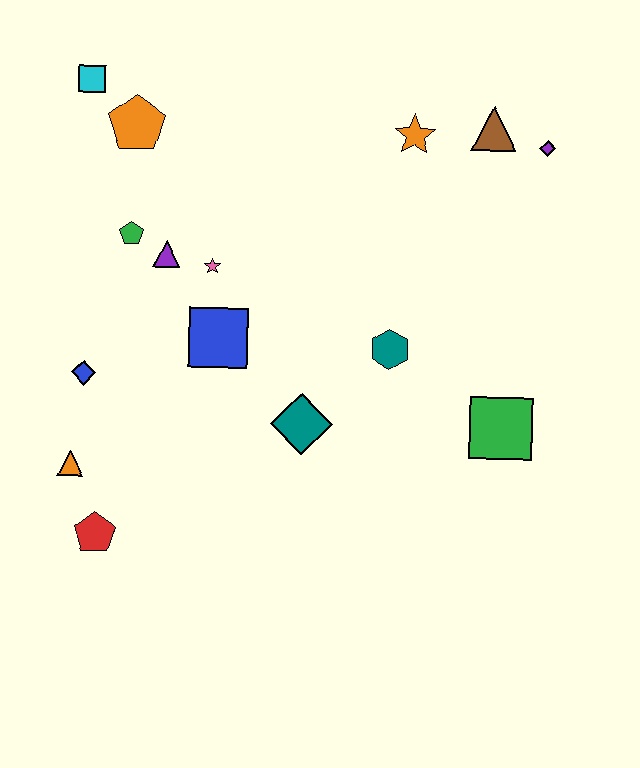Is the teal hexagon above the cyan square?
No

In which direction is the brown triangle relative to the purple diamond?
The brown triangle is to the left of the purple diamond.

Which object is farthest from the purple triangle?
The purple diamond is farthest from the purple triangle.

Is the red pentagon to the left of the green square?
Yes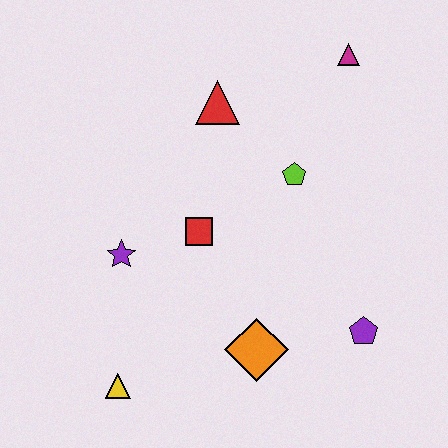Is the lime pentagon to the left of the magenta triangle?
Yes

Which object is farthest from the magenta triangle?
The yellow triangle is farthest from the magenta triangle.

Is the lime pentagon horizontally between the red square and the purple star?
No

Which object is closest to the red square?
The purple star is closest to the red square.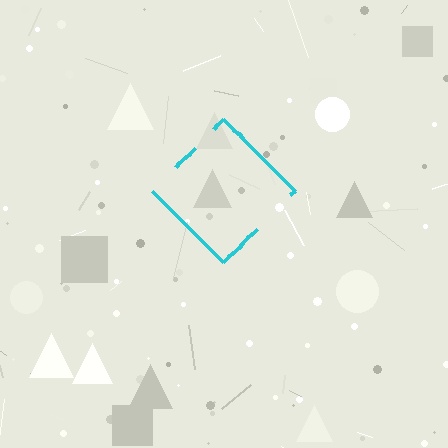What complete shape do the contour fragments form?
The contour fragments form a diamond.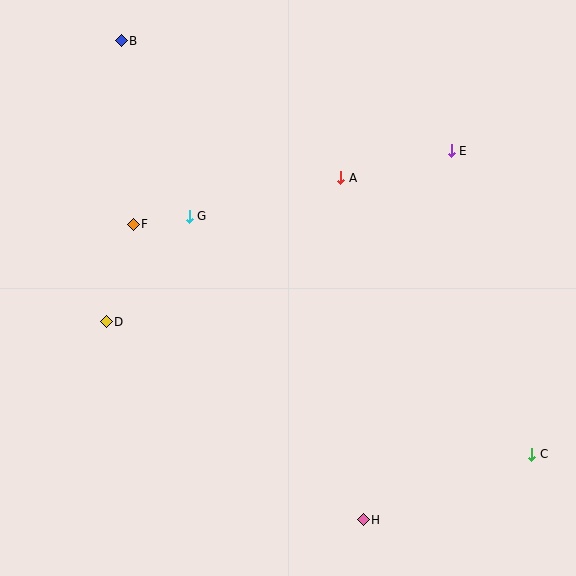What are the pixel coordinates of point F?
Point F is at (133, 224).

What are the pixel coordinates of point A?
Point A is at (341, 178).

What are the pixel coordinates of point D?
Point D is at (106, 322).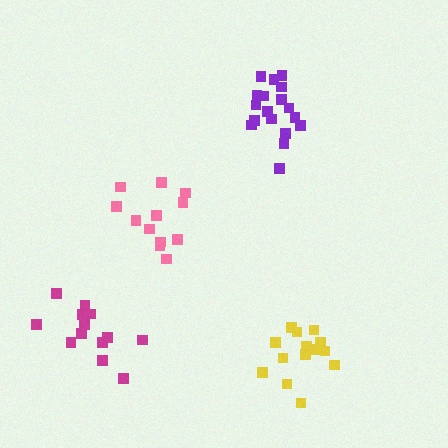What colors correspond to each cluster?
The clusters are colored: pink, purple, yellow, magenta.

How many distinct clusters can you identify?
There are 4 distinct clusters.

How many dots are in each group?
Group 1: 12 dots, Group 2: 18 dots, Group 3: 15 dots, Group 4: 13 dots (58 total).